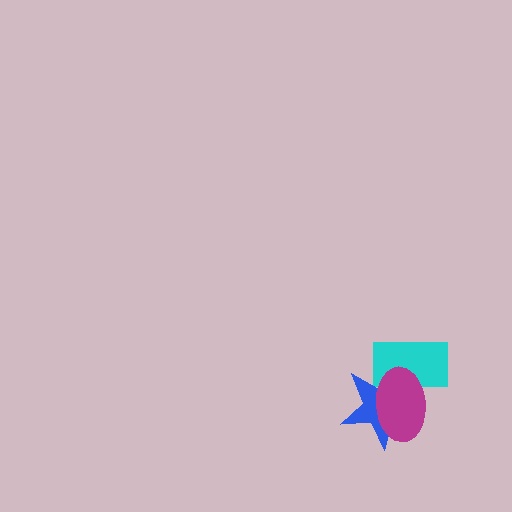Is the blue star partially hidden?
Yes, it is partially covered by another shape.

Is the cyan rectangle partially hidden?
Yes, it is partially covered by another shape.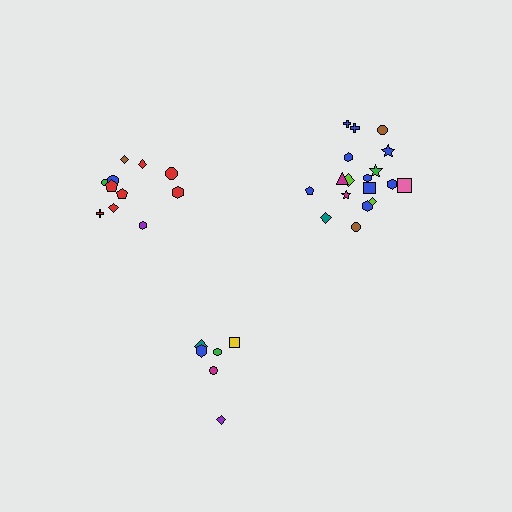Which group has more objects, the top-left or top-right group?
The top-right group.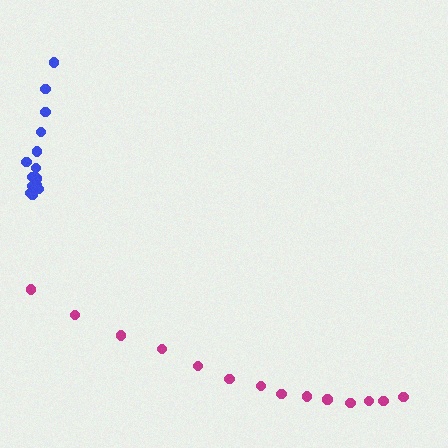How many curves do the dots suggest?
There are 2 distinct paths.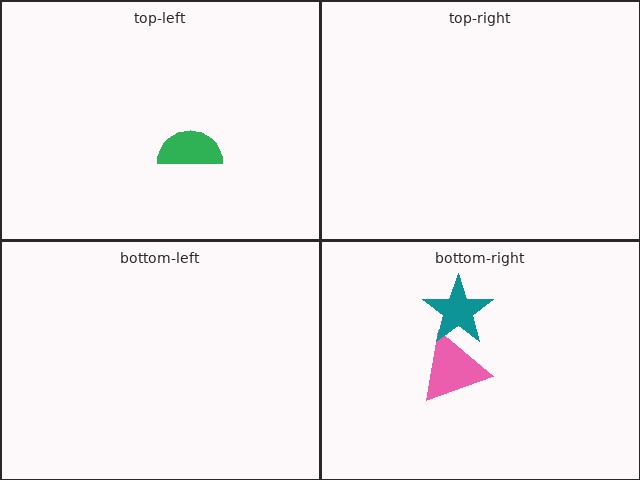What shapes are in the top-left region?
The green semicircle.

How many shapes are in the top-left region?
1.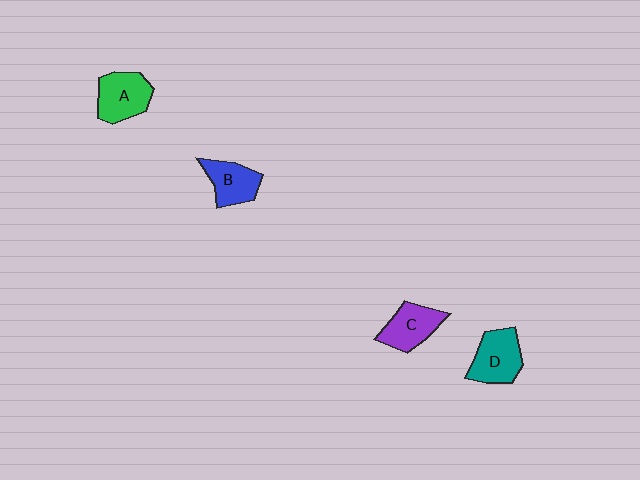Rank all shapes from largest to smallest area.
From largest to smallest: D (teal), A (green), C (purple), B (blue).